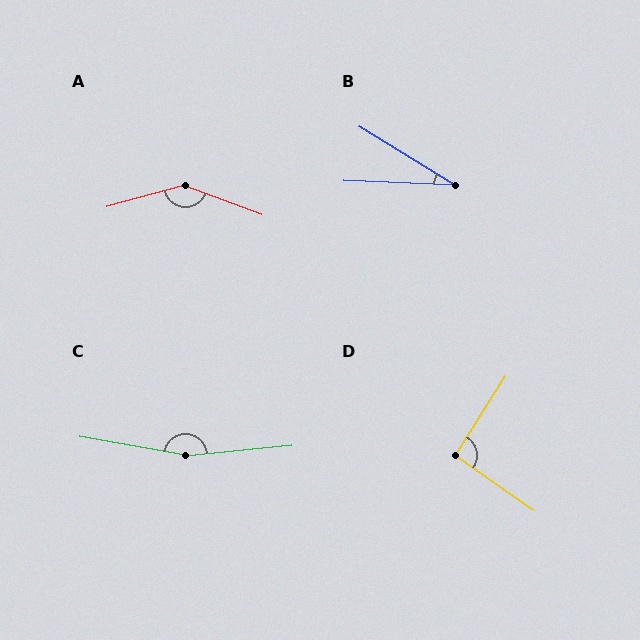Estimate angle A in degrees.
Approximately 144 degrees.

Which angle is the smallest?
B, at approximately 29 degrees.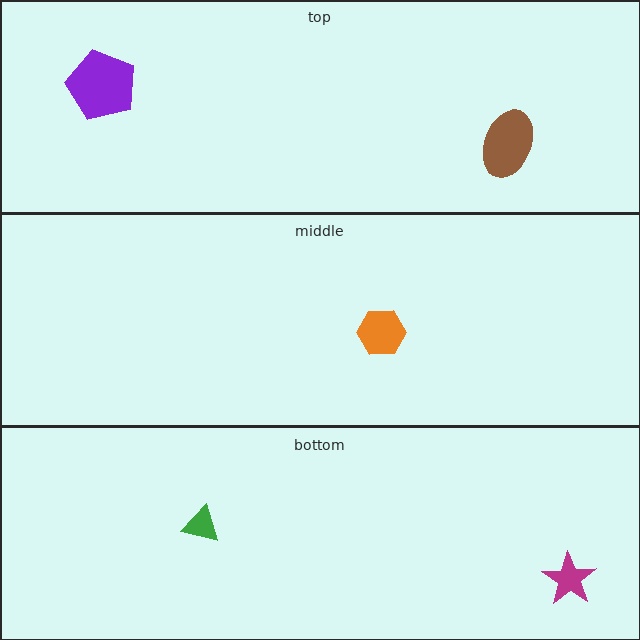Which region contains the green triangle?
The bottom region.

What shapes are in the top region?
The purple pentagon, the brown ellipse.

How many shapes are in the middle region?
1.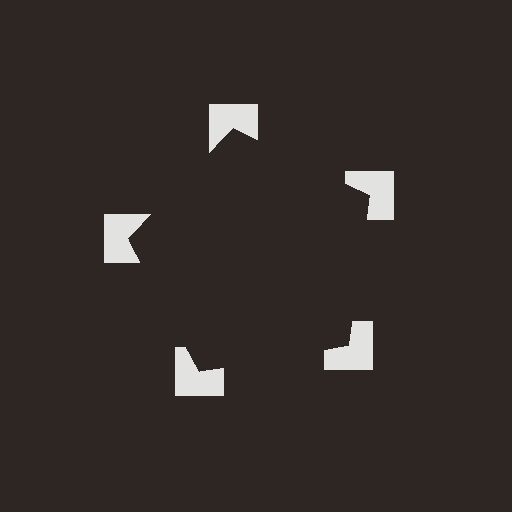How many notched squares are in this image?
There are 5 — one at each vertex of the illusory pentagon.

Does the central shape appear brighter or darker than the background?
It typically appears slightly darker than the background, even though no actual brightness change is drawn.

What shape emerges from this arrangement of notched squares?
An illusory pentagon — its edges are inferred from the aligned wedge cuts in the notched squares, not physically drawn.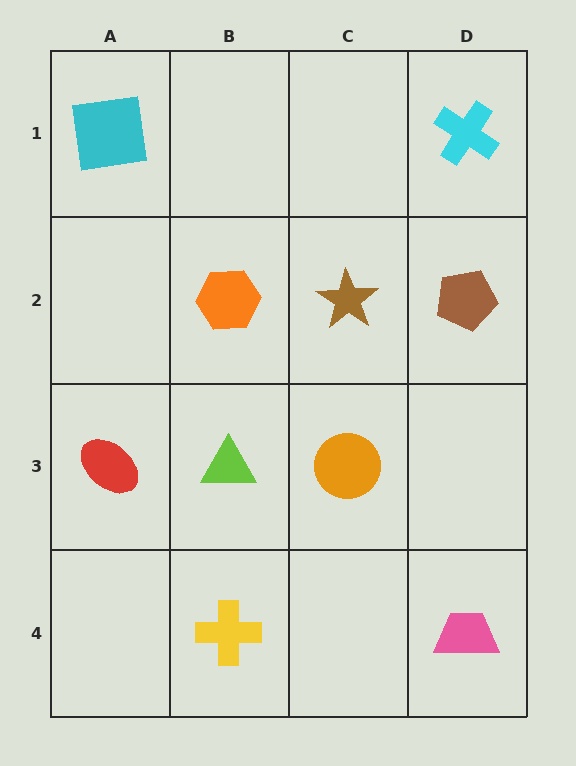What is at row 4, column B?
A yellow cross.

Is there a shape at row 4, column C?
No, that cell is empty.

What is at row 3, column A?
A red ellipse.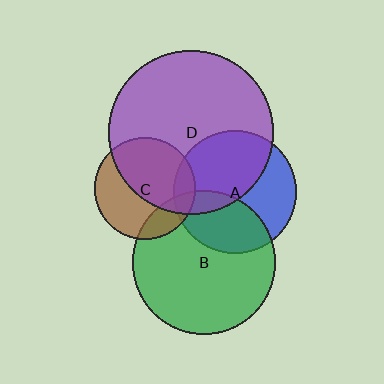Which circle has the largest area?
Circle D (purple).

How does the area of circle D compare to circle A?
Approximately 1.8 times.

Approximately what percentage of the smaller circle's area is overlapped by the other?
Approximately 15%.